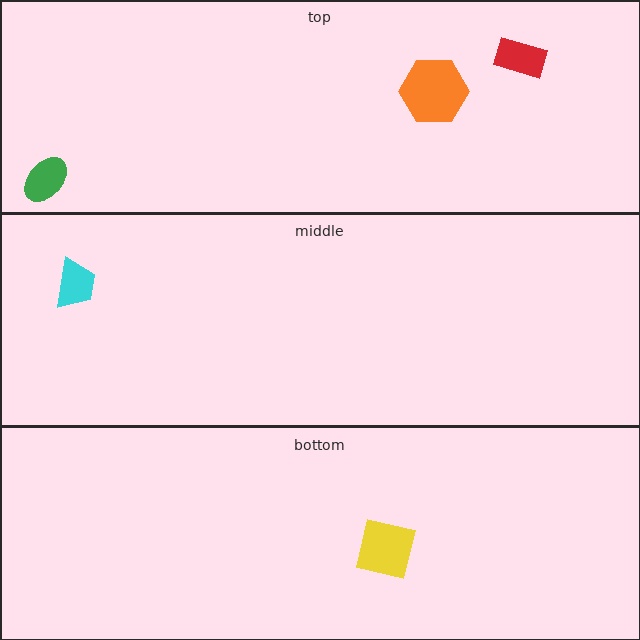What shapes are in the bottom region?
The yellow square.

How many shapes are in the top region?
3.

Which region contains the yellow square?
The bottom region.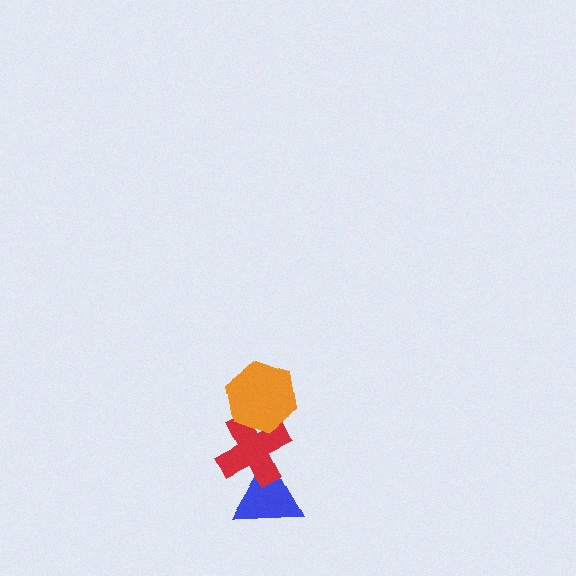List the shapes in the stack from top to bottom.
From top to bottom: the orange hexagon, the red cross, the blue triangle.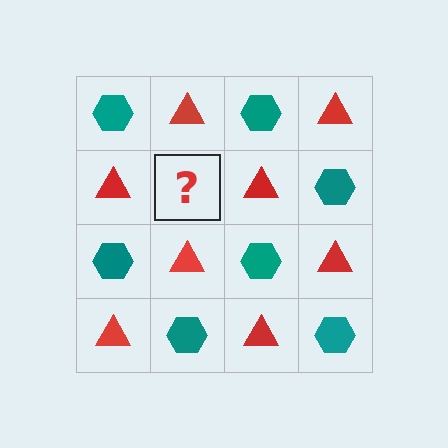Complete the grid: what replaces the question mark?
The question mark should be replaced with a teal hexagon.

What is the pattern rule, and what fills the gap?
The rule is that it alternates teal hexagon and red triangle in a checkerboard pattern. The gap should be filled with a teal hexagon.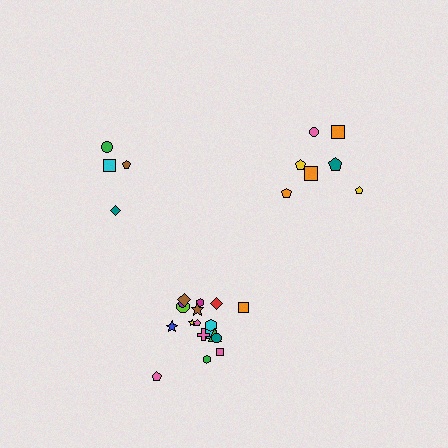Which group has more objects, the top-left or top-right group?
The top-right group.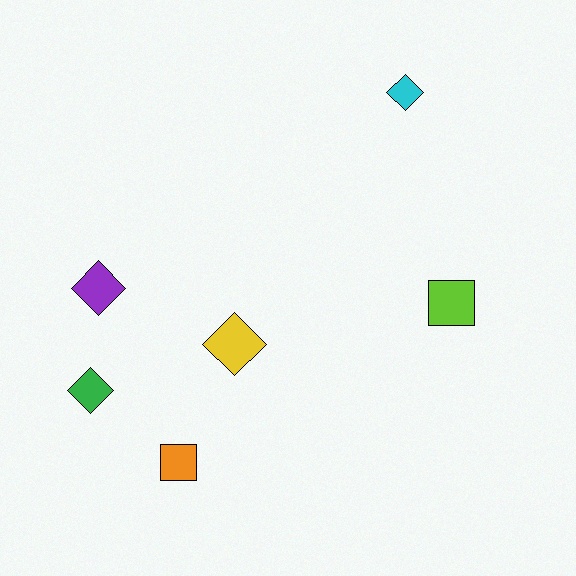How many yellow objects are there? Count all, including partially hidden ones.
There is 1 yellow object.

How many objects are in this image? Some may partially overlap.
There are 6 objects.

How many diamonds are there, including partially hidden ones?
There are 4 diamonds.